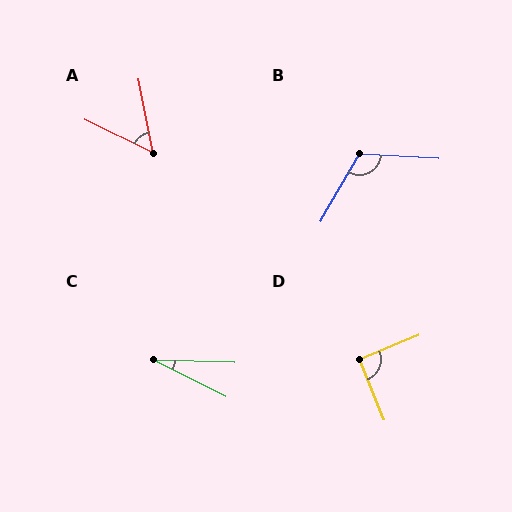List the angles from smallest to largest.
C (24°), A (52°), D (91°), B (117°).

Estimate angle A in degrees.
Approximately 52 degrees.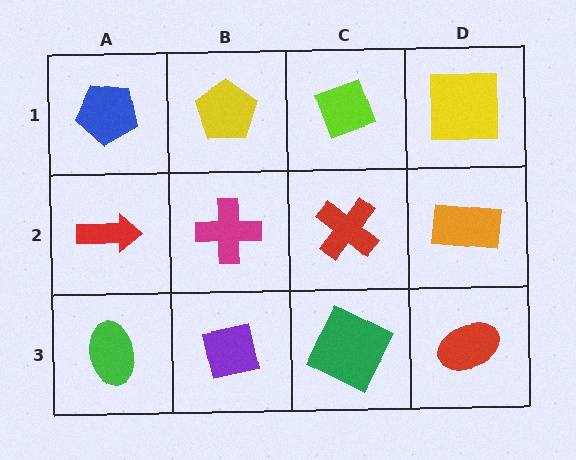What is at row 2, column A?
A red arrow.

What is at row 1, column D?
A yellow square.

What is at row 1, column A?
A blue pentagon.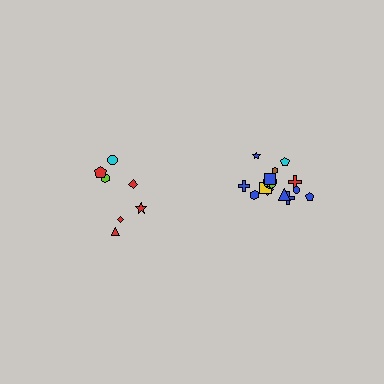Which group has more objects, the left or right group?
The right group.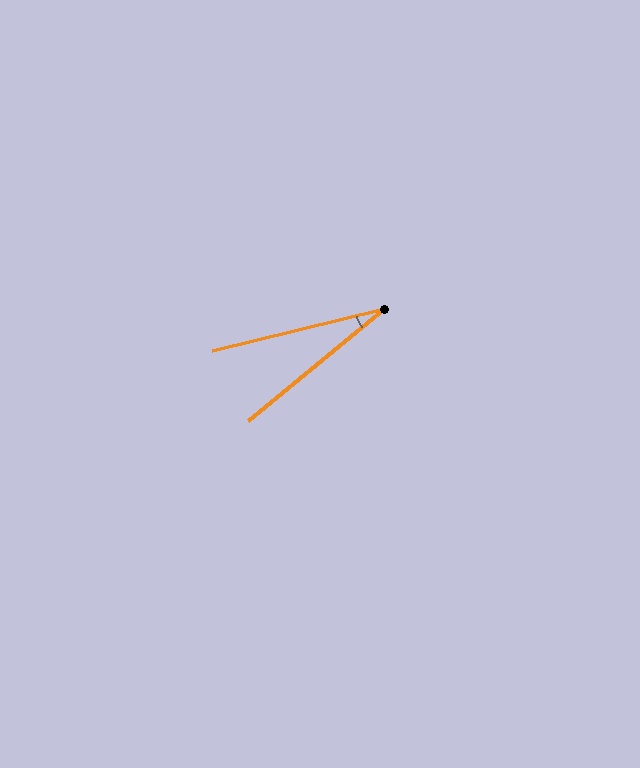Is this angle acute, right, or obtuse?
It is acute.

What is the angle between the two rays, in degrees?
Approximately 26 degrees.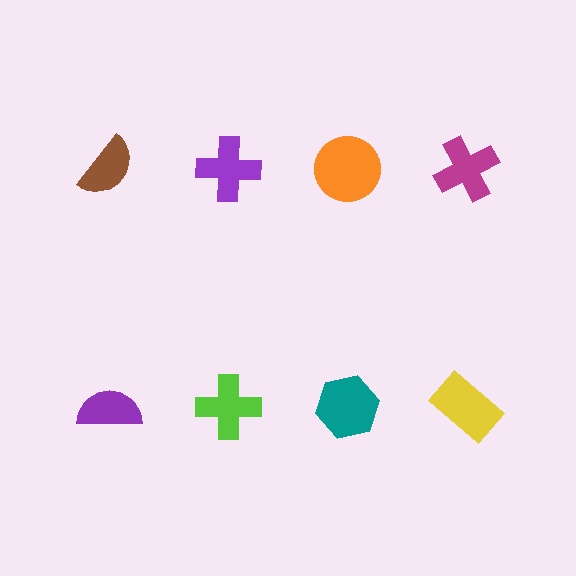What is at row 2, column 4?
A yellow rectangle.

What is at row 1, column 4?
A magenta cross.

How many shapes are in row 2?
4 shapes.